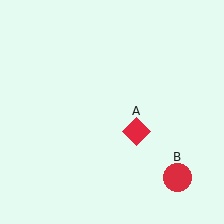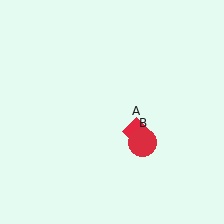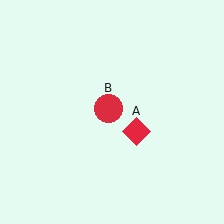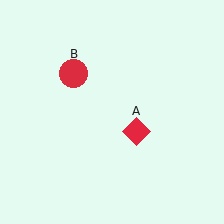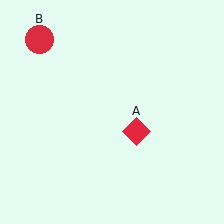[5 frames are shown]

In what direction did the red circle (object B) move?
The red circle (object B) moved up and to the left.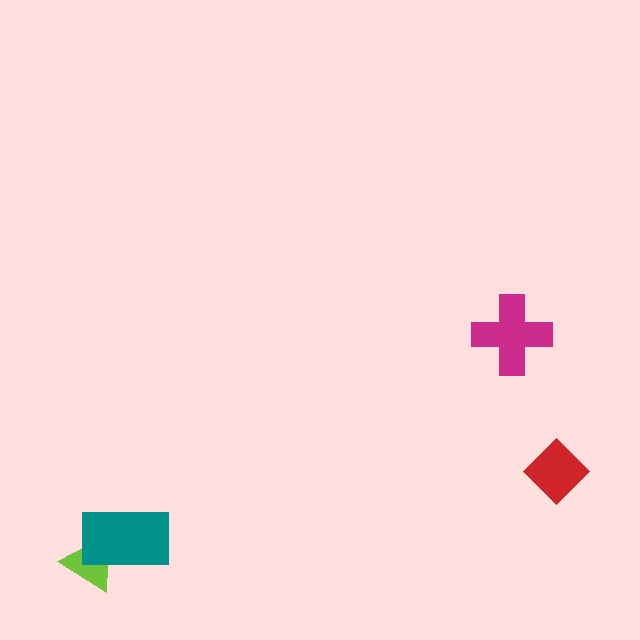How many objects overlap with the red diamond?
0 objects overlap with the red diamond.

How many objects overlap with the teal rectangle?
1 object overlaps with the teal rectangle.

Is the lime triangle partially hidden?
Yes, it is partially covered by another shape.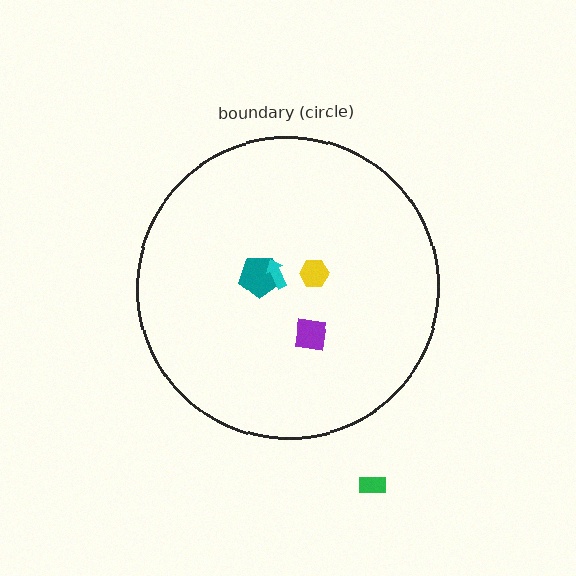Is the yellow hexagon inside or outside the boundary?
Inside.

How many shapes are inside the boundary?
4 inside, 1 outside.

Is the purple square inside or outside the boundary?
Inside.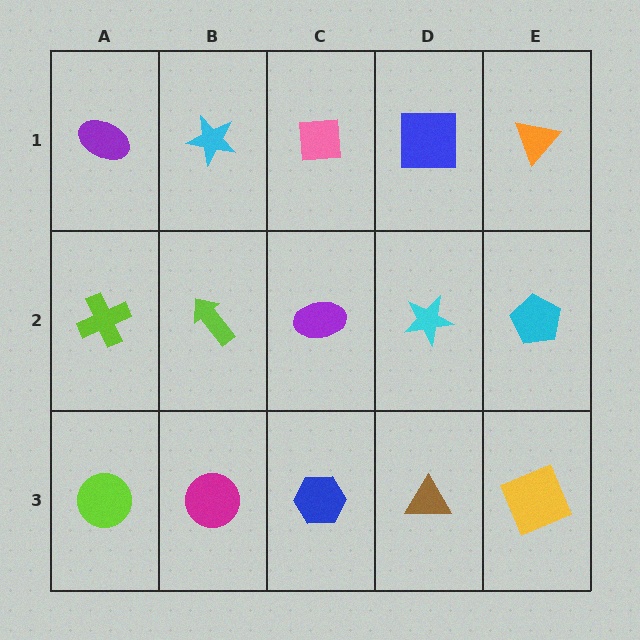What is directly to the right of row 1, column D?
An orange triangle.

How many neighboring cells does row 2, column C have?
4.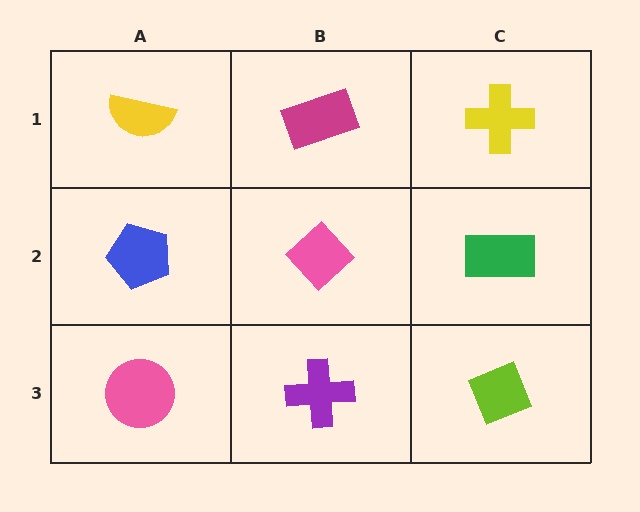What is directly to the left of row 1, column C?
A magenta rectangle.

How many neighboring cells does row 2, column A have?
3.